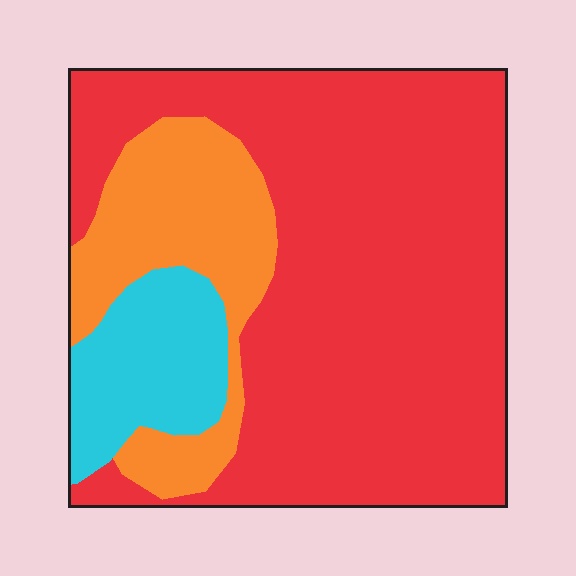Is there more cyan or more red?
Red.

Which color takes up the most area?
Red, at roughly 70%.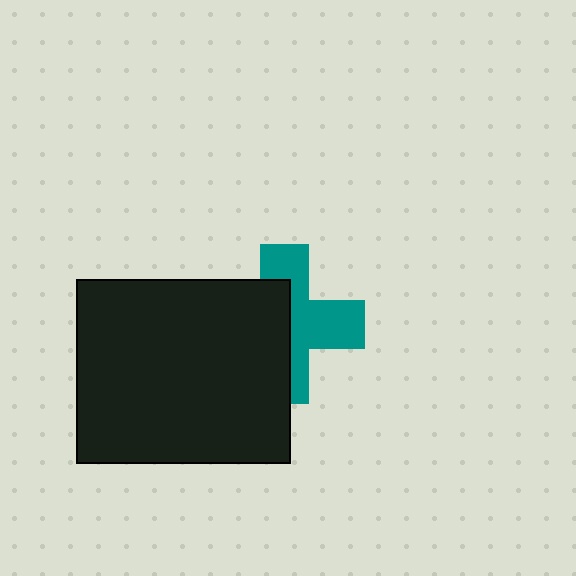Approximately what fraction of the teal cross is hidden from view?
Roughly 49% of the teal cross is hidden behind the black rectangle.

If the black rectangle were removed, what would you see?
You would see the complete teal cross.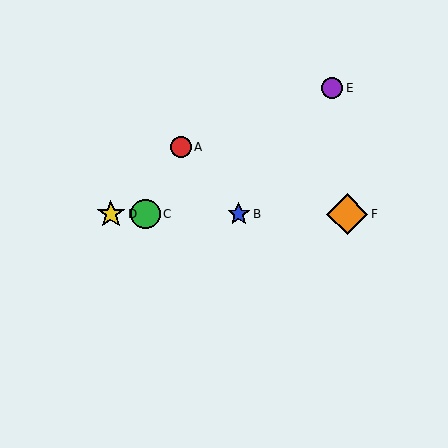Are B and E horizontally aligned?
No, B is at y≈214 and E is at y≈88.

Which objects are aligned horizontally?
Objects B, C, D, F are aligned horizontally.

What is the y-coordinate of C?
Object C is at y≈214.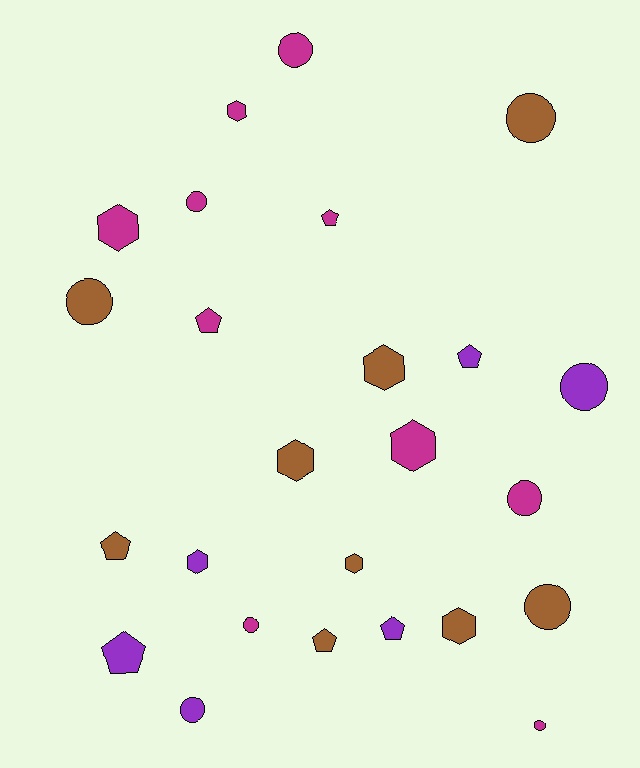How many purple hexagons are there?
There is 1 purple hexagon.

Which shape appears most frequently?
Circle, with 10 objects.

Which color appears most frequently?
Magenta, with 10 objects.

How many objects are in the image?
There are 25 objects.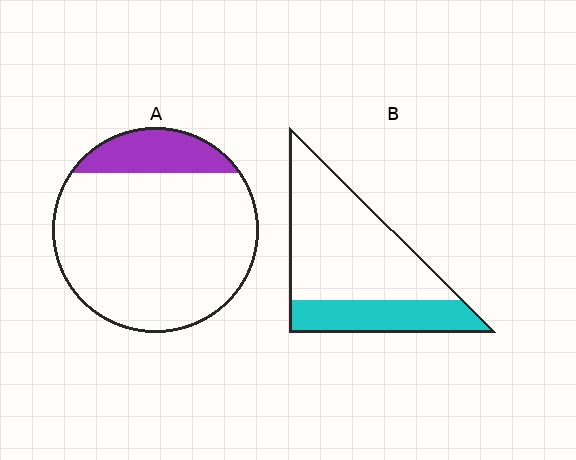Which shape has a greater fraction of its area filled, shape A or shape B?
Shape B.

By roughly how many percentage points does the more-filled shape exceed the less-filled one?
By roughly 15 percentage points (B over A).